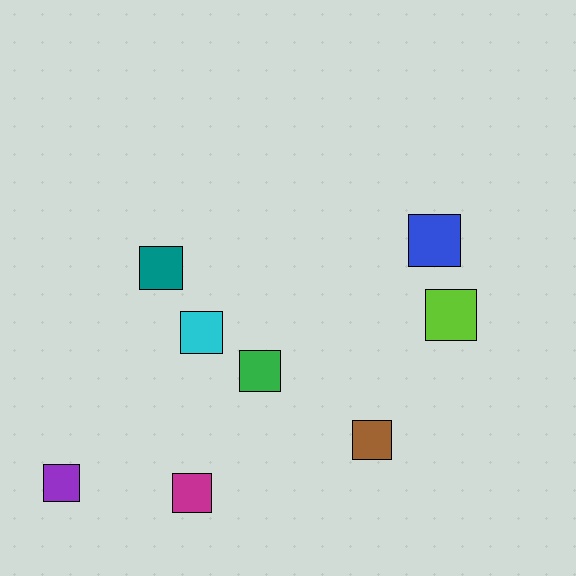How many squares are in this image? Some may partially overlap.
There are 8 squares.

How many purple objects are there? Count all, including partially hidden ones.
There is 1 purple object.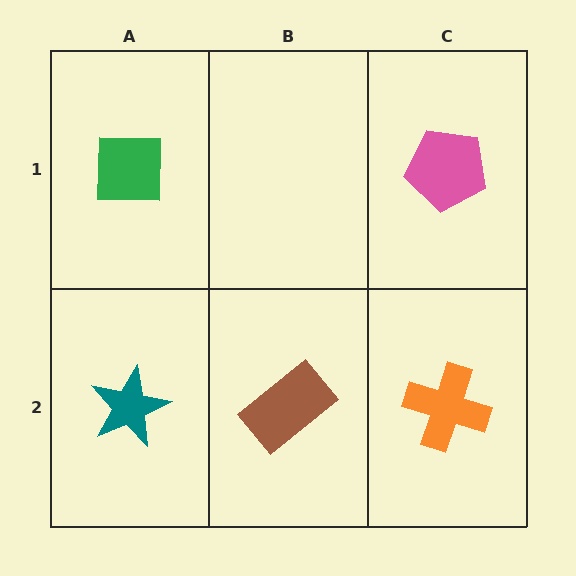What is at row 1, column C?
A pink pentagon.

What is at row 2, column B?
A brown rectangle.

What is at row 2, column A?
A teal star.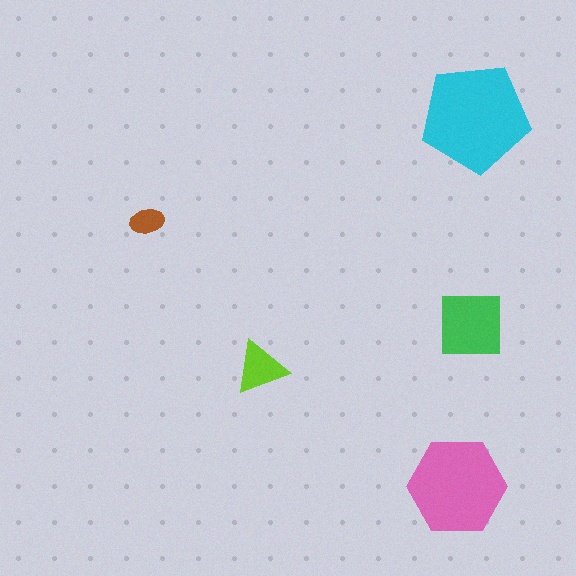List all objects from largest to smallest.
The cyan pentagon, the pink hexagon, the green square, the lime triangle, the brown ellipse.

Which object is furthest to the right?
The cyan pentagon is rightmost.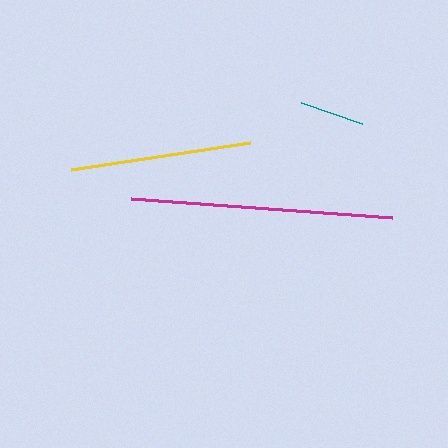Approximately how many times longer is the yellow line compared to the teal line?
The yellow line is approximately 2.8 times the length of the teal line.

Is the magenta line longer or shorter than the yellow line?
The magenta line is longer than the yellow line.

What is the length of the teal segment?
The teal segment is approximately 64 pixels long.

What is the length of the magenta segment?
The magenta segment is approximately 262 pixels long.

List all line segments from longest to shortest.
From longest to shortest: magenta, yellow, teal.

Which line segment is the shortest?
The teal line is the shortest at approximately 64 pixels.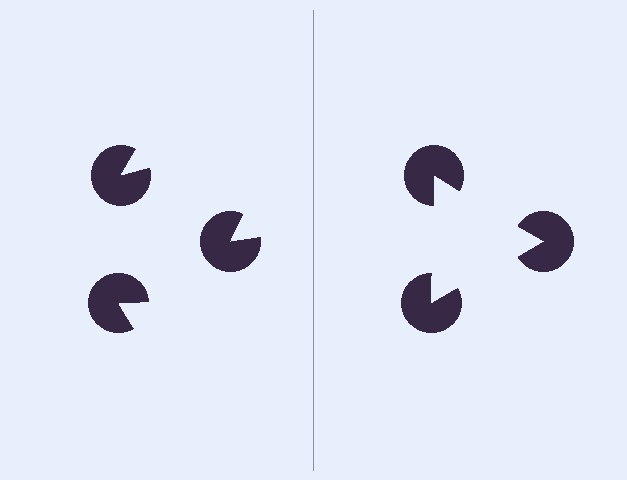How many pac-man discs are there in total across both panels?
6 — 3 on each side.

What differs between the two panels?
The pac-man discs are positioned identically on both sides; only the wedge orientations differ. On the right they align to a triangle; on the left they are misaligned.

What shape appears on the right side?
An illusory triangle.